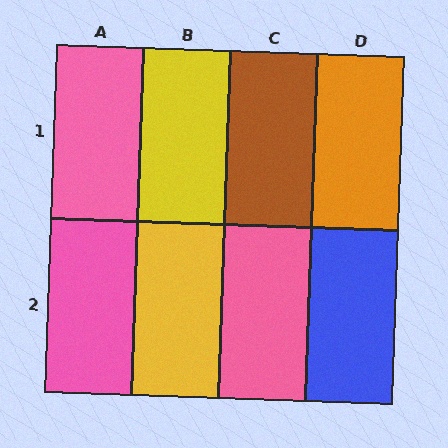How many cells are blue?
1 cell is blue.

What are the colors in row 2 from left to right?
Pink, yellow, pink, blue.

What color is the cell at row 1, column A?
Pink.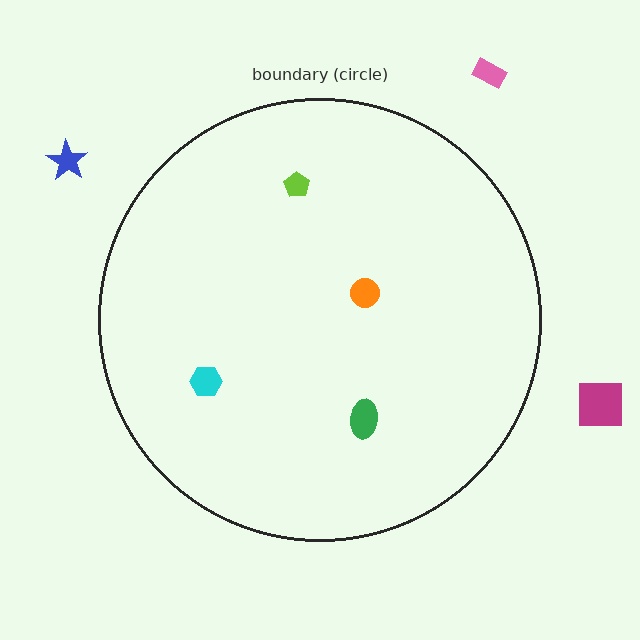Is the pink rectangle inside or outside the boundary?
Outside.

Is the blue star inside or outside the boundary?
Outside.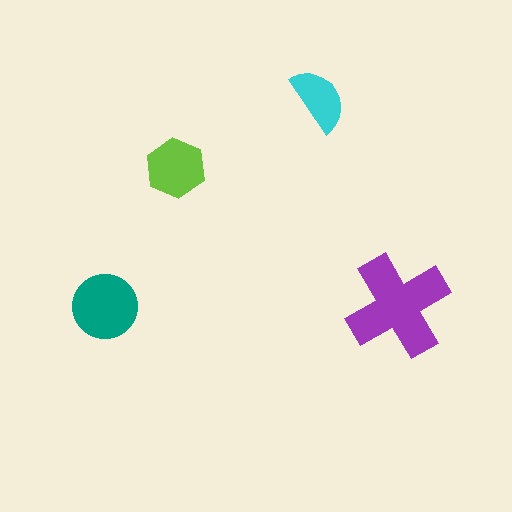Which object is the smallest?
The cyan semicircle.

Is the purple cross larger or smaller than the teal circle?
Larger.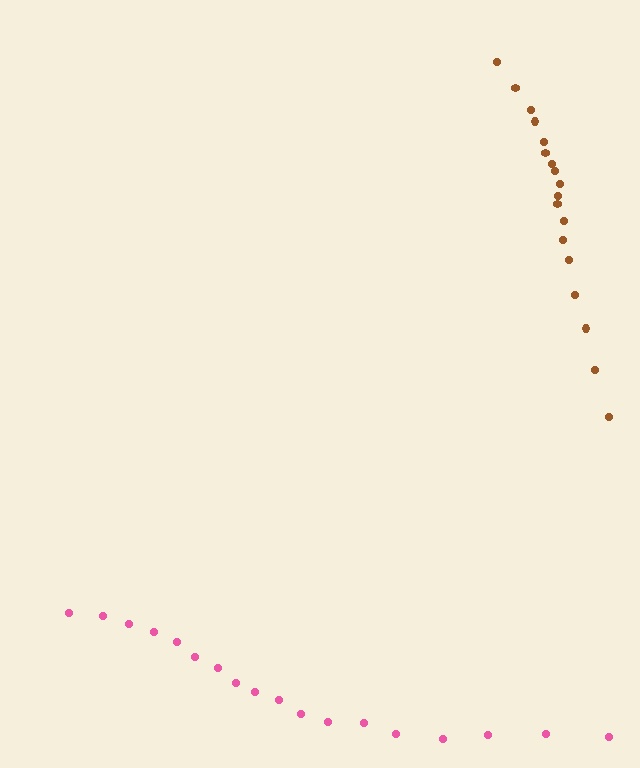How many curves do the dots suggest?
There are 2 distinct paths.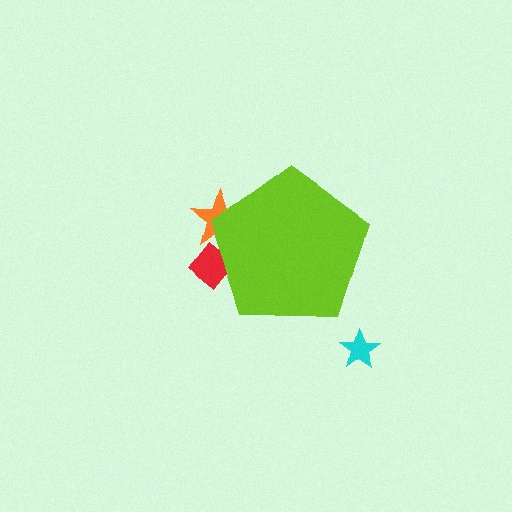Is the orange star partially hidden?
Yes, the orange star is partially hidden behind the lime pentagon.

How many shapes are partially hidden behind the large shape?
2 shapes are partially hidden.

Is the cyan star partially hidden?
No, the cyan star is fully visible.